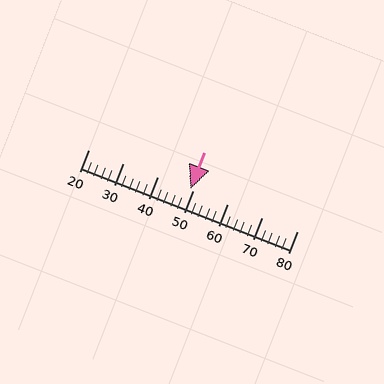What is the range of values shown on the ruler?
The ruler shows values from 20 to 80.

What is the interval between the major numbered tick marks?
The major tick marks are spaced 10 units apart.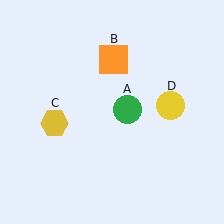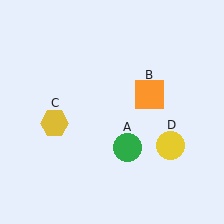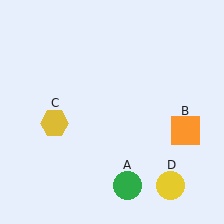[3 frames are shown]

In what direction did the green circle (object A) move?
The green circle (object A) moved down.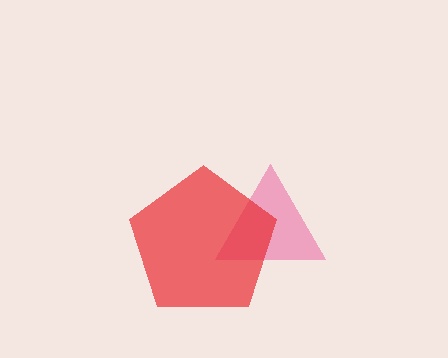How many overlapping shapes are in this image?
There are 2 overlapping shapes in the image.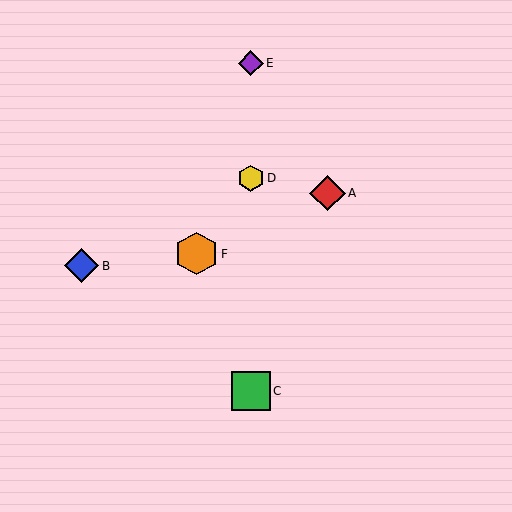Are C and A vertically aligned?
No, C is at x≈251 and A is at x≈328.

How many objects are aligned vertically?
3 objects (C, D, E) are aligned vertically.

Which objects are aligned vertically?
Objects C, D, E are aligned vertically.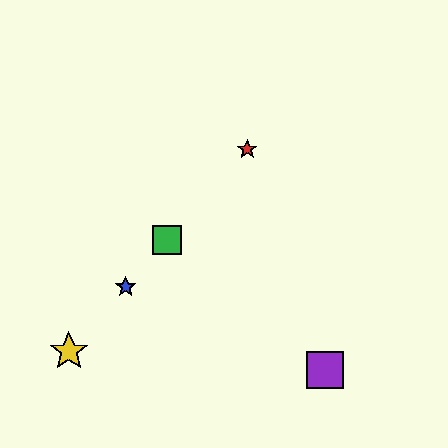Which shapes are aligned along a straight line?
The red star, the blue star, the green square, the yellow star are aligned along a straight line.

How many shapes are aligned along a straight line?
4 shapes (the red star, the blue star, the green square, the yellow star) are aligned along a straight line.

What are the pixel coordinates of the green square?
The green square is at (167, 240).